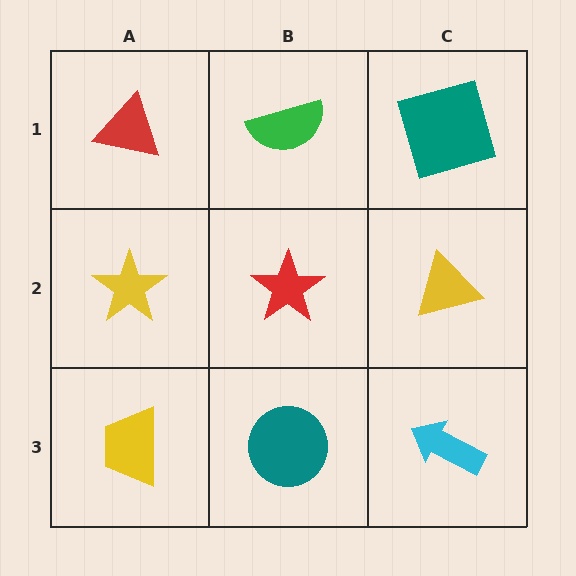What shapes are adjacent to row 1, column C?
A yellow triangle (row 2, column C), a green semicircle (row 1, column B).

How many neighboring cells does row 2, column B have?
4.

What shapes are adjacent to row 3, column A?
A yellow star (row 2, column A), a teal circle (row 3, column B).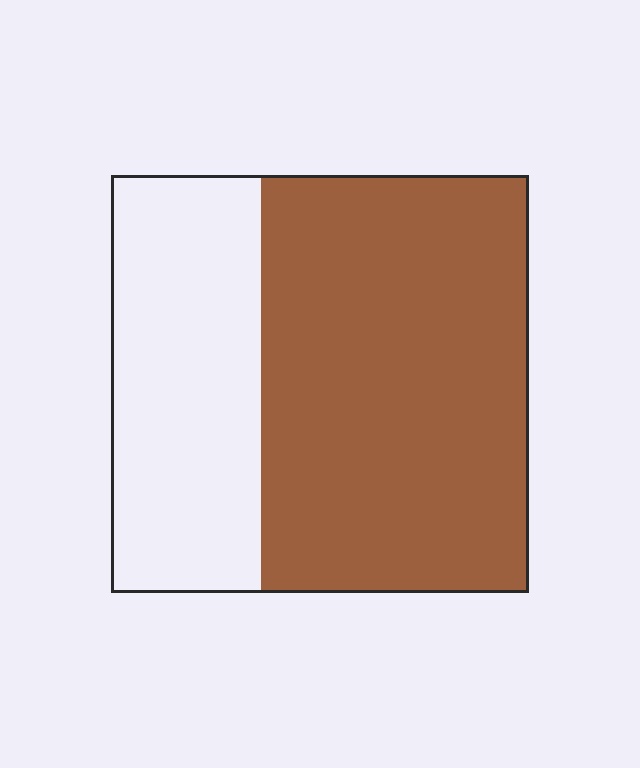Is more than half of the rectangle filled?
Yes.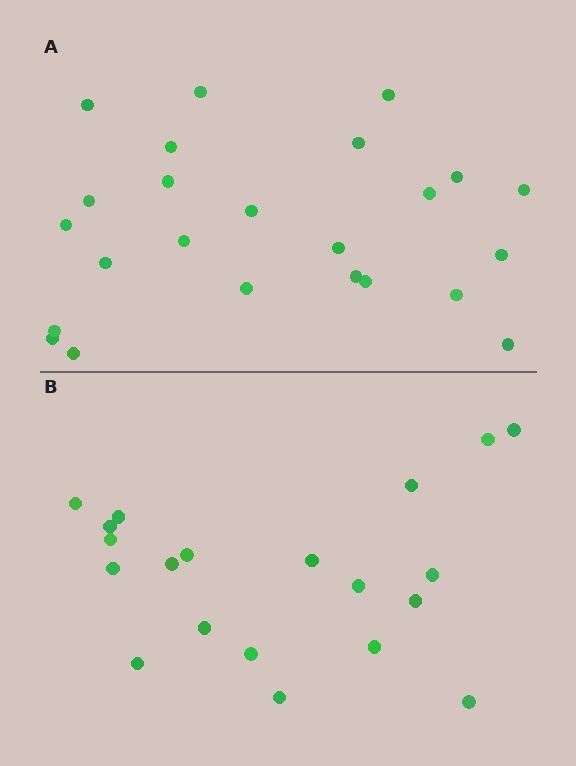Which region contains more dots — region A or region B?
Region A (the top region) has more dots.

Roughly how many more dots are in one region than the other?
Region A has about 4 more dots than region B.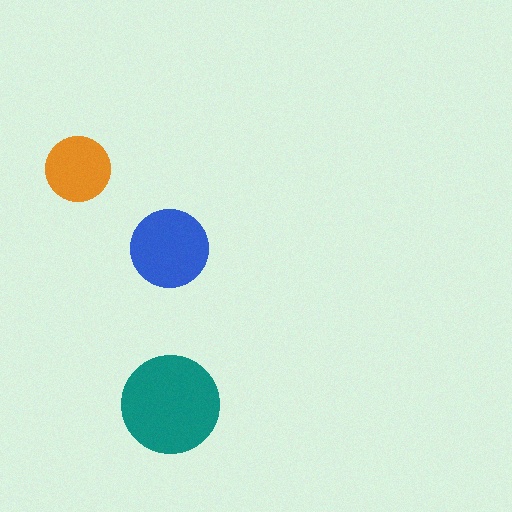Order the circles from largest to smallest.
the teal one, the blue one, the orange one.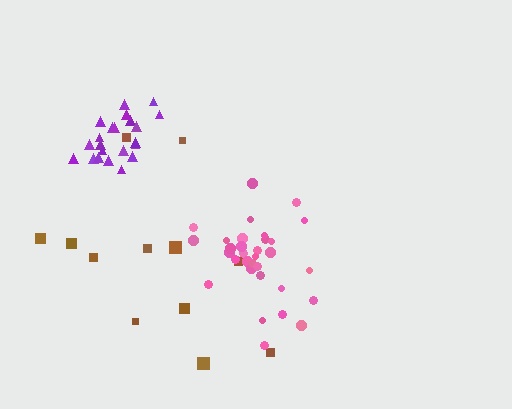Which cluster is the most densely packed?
Purple.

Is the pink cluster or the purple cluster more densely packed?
Purple.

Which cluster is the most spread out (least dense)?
Brown.